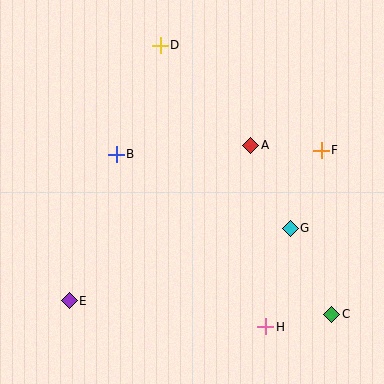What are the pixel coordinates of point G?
Point G is at (290, 228).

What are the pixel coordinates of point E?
Point E is at (69, 301).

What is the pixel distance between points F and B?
The distance between F and B is 205 pixels.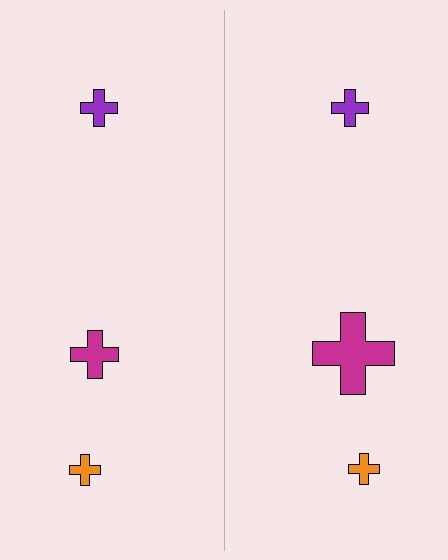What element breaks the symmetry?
The magenta cross on the right side has a different size than its mirror counterpart.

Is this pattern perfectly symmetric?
No, the pattern is not perfectly symmetric. The magenta cross on the right side has a different size than its mirror counterpart.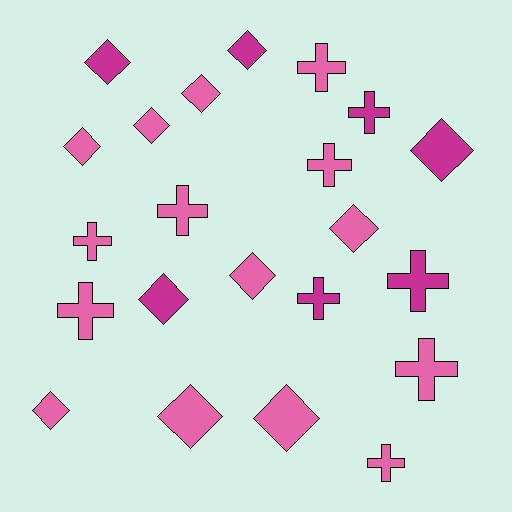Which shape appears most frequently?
Diamond, with 12 objects.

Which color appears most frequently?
Pink, with 15 objects.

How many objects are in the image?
There are 22 objects.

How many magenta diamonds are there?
There are 4 magenta diamonds.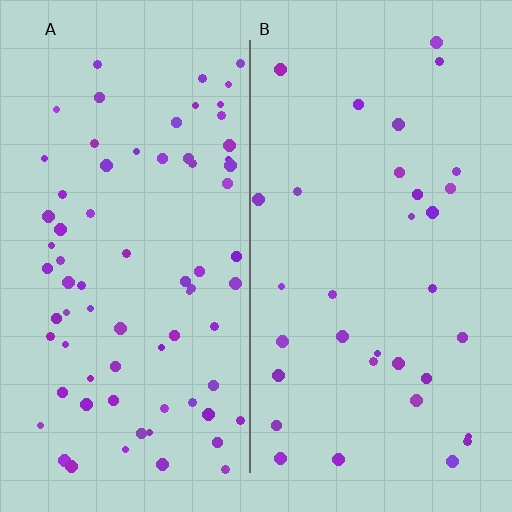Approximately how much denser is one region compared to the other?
Approximately 2.2× — region A over region B.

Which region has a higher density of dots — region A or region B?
A (the left).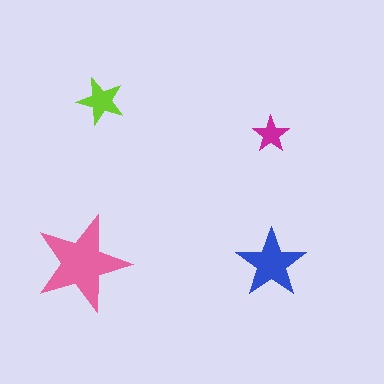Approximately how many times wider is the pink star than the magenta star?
About 2.5 times wider.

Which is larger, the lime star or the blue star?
The blue one.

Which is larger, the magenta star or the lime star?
The lime one.